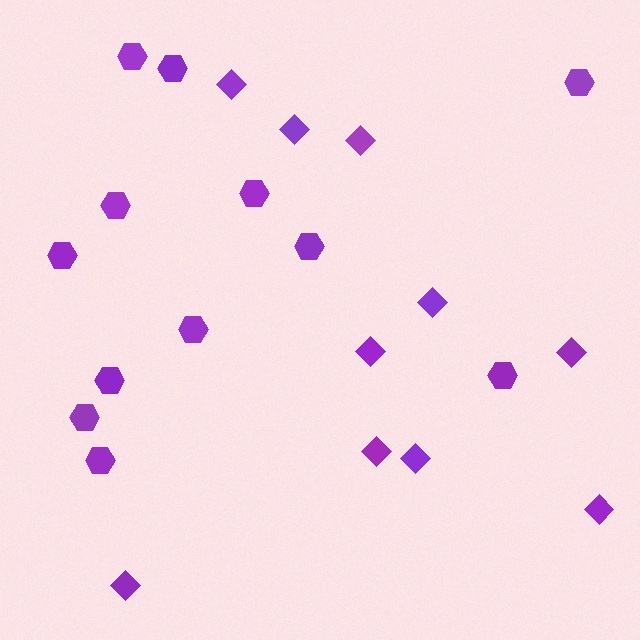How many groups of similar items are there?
There are 2 groups: one group of hexagons (12) and one group of diamonds (10).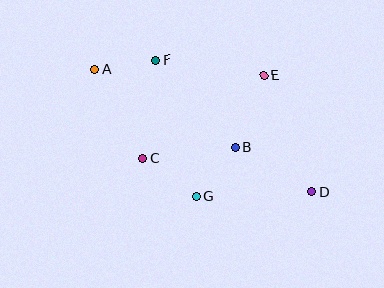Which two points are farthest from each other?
Points A and D are farthest from each other.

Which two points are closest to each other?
Points A and F are closest to each other.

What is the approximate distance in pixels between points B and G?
The distance between B and G is approximately 62 pixels.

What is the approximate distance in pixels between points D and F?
The distance between D and F is approximately 205 pixels.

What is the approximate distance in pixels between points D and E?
The distance between D and E is approximately 126 pixels.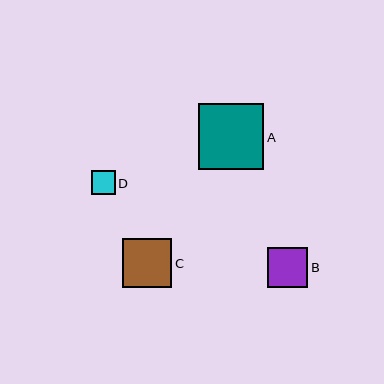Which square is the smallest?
Square D is the smallest with a size of approximately 24 pixels.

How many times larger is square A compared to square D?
Square A is approximately 2.7 times the size of square D.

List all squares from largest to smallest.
From largest to smallest: A, C, B, D.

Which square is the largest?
Square A is the largest with a size of approximately 66 pixels.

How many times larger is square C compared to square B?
Square C is approximately 1.2 times the size of square B.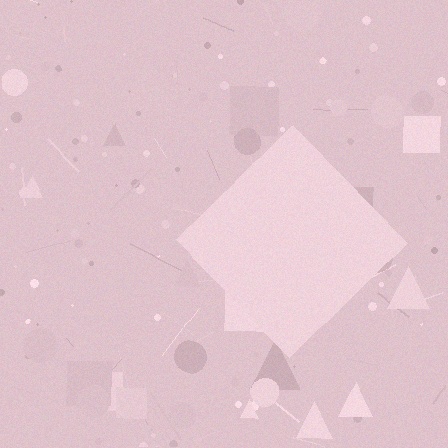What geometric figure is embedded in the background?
A diamond is embedded in the background.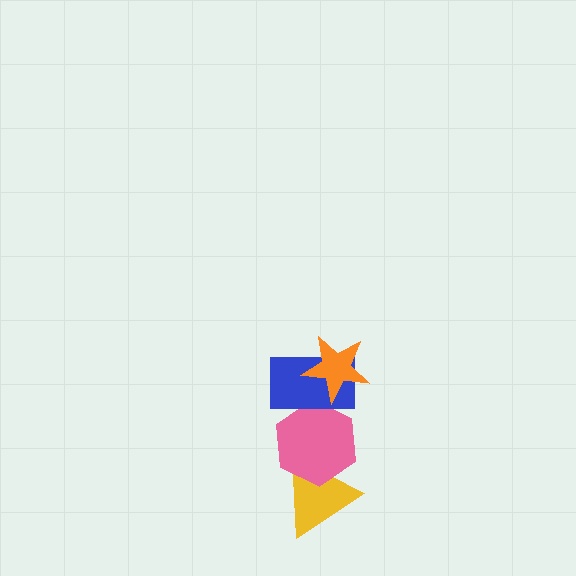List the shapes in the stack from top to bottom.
From top to bottom: the orange star, the blue rectangle, the pink hexagon, the yellow triangle.